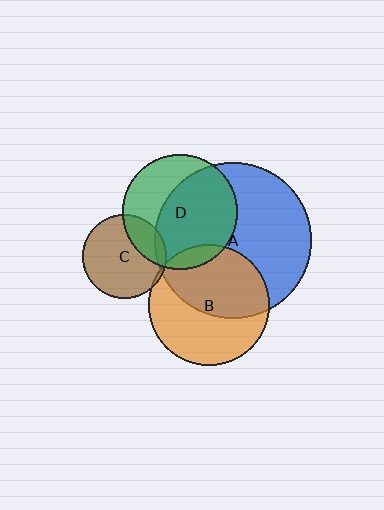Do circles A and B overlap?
Yes.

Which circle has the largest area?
Circle A (blue).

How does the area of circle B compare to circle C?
Approximately 2.1 times.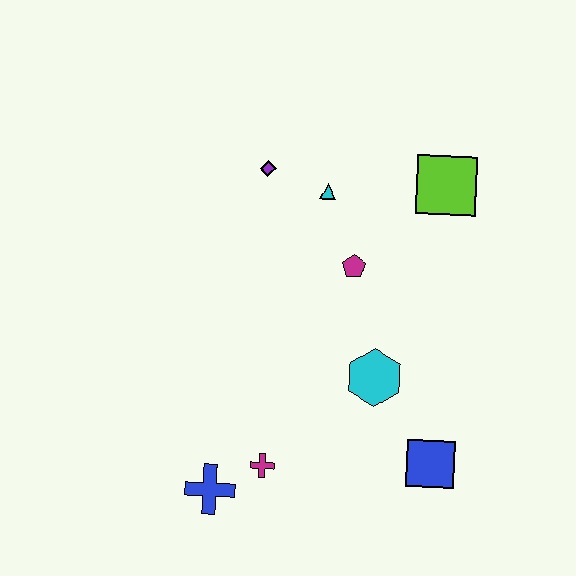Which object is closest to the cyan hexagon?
The blue square is closest to the cyan hexagon.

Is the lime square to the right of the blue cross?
Yes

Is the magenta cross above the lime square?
No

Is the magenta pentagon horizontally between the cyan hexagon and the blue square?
No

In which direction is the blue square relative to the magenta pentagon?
The blue square is below the magenta pentagon.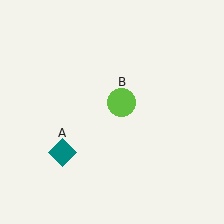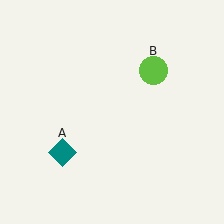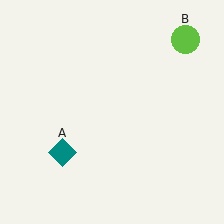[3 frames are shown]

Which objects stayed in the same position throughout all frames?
Teal diamond (object A) remained stationary.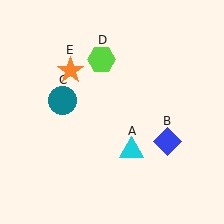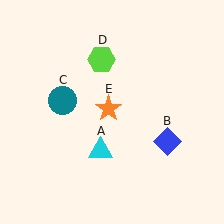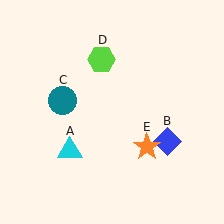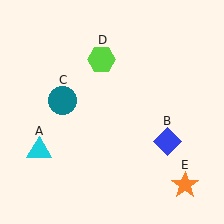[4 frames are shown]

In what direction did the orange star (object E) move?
The orange star (object E) moved down and to the right.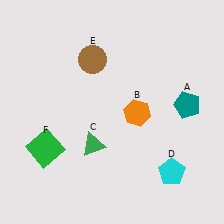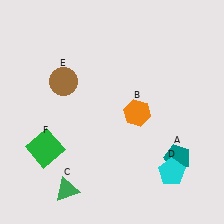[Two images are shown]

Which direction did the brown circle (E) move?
The brown circle (E) moved left.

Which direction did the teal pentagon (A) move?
The teal pentagon (A) moved down.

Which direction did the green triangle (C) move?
The green triangle (C) moved down.